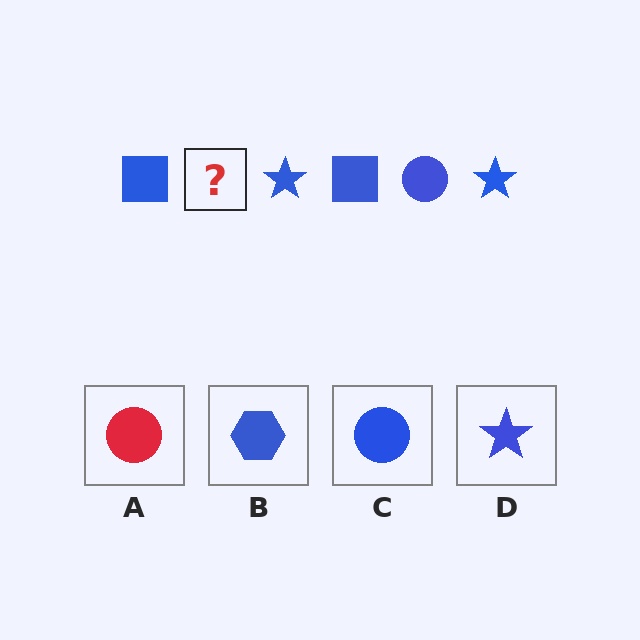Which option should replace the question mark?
Option C.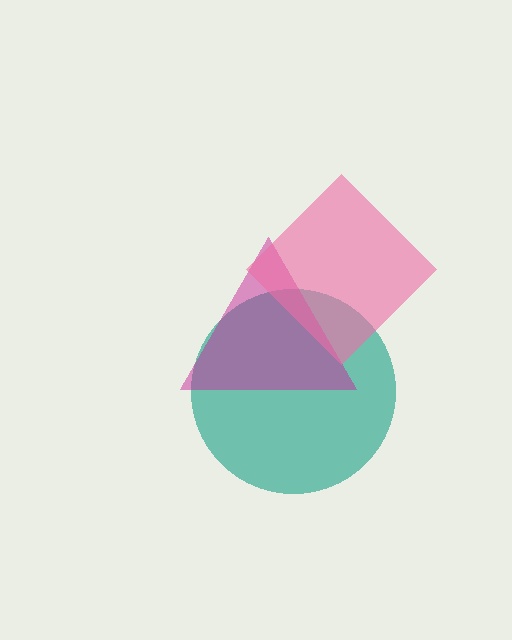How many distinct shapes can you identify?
There are 3 distinct shapes: a teal circle, a magenta triangle, a pink diamond.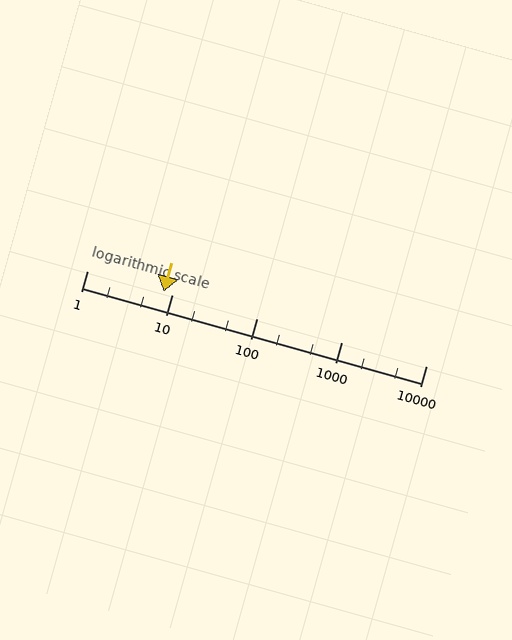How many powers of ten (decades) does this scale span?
The scale spans 4 decades, from 1 to 10000.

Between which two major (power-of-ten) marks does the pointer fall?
The pointer is between 1 and 10.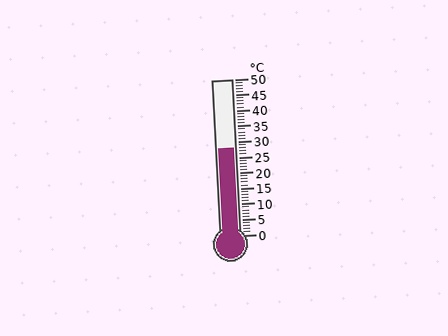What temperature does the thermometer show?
The thermometer shows approximately 28°C.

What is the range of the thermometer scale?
The thermometer scale ranges from 0°C to 50°C.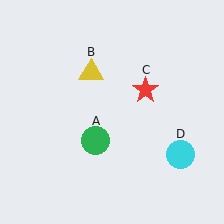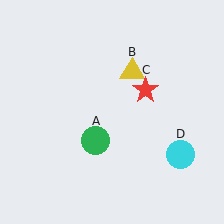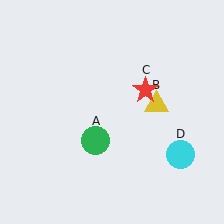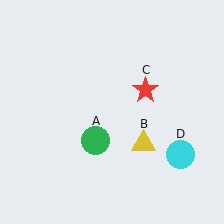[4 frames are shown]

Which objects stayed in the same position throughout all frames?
Green circle (object A) and red star (object C) and cyan circle (object D) remained stationary.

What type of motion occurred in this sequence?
The yellow triangle (object B) rotated clockwise around the center of the scene.